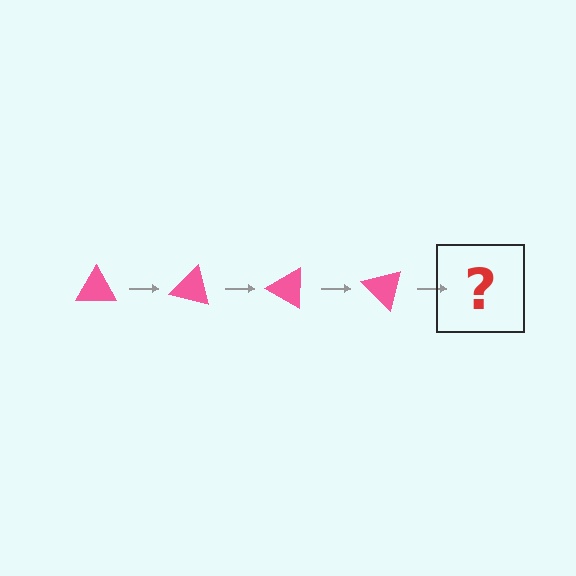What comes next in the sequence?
The next element should be a pink triangle rotated 60 degrees.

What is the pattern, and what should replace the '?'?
The pattern is that the triangle rotates 15 degrees each step. The '?' should be a pink triangle rotated 60 degrees.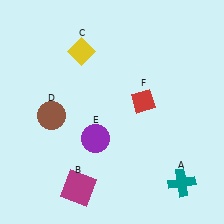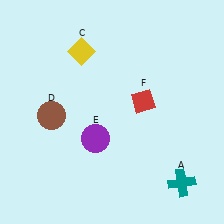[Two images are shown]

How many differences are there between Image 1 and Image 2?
There is 1 difference between the two images.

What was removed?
The magenta square (B) was removed in Image 2.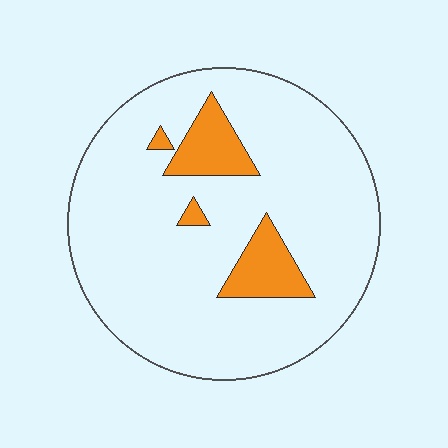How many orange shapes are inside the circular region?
4.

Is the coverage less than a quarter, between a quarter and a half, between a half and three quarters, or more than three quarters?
Less than a quarter.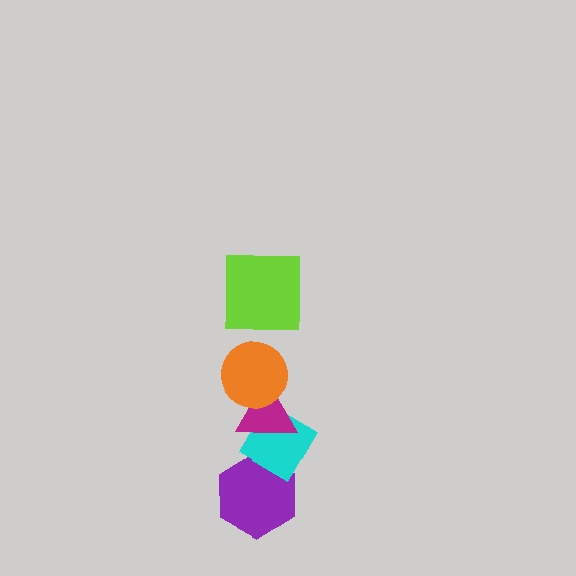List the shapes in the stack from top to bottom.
From top to bottom: the lime square, the orange circle, the magenta triangle, the cyan diamond, the purple hexagon.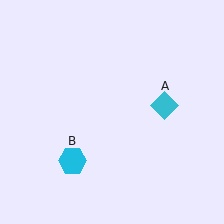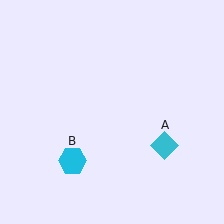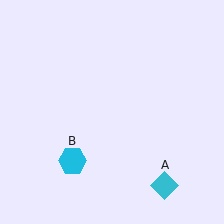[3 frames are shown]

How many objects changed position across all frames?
1 object changed position: cyan diamond (object A).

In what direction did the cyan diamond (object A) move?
The cyan diamond (object A) moved down.